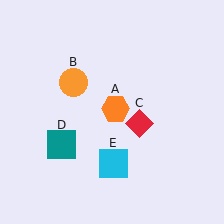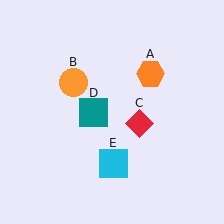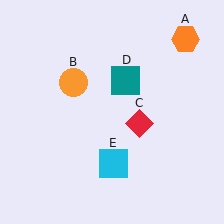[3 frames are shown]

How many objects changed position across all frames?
2 objects changed position: orange hexagon (object A), teal square (object D).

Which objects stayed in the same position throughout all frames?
Orange circle (object B) and red diamond (object C) and cyan square (object E) remained stationary.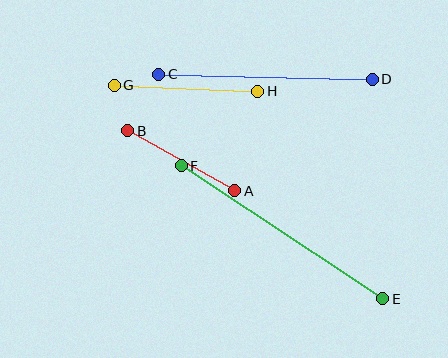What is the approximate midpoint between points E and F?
The midpoint is at approximately (282, 232) pixels.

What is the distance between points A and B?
The distance is approximately 123 pixels.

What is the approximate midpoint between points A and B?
The midpoint is at approximately (181, 161) pixels.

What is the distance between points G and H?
The distance is approximately 143 pixels.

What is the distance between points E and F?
The distance is approximately 242 pixels.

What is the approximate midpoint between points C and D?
The midpoint is at approximately (265, 77) pixels.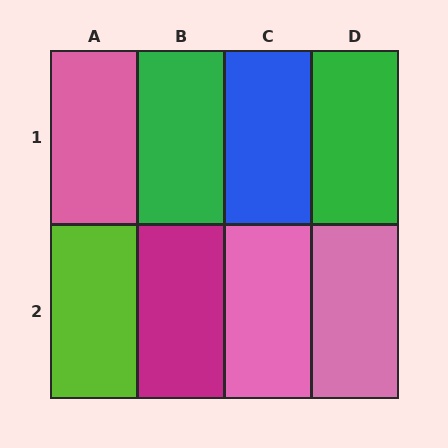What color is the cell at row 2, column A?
Lime.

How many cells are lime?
1 cell is lime.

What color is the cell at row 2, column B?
Magenta.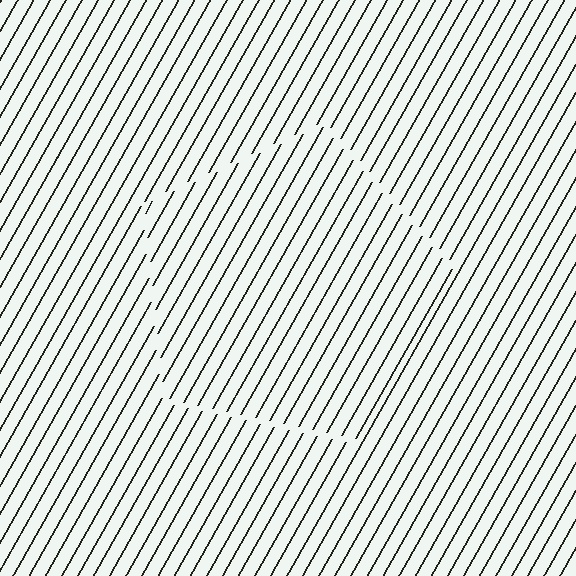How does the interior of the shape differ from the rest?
The interior of the shape contains the same grating, shifted by half a period — the contour is defined by the phase discontinuity where line-ends from the inner and outer gratings abut.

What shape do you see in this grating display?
An illusory pentagon. The interior of the shape contains the same grating, shifted by half a period — the contour is defined by the phase discontinuity where line-ends from the inner and outer gratings abut.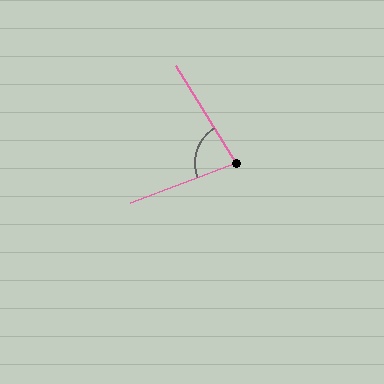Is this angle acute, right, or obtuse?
It is acute.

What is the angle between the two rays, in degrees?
Approximately 79 degrees.